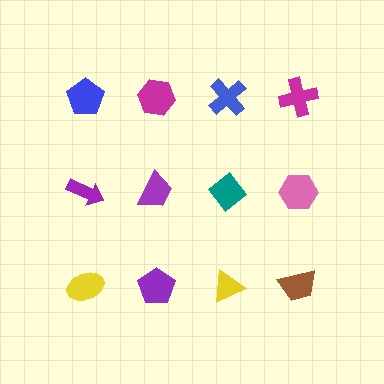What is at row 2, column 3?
A teal diamond.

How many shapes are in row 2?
4 shapes.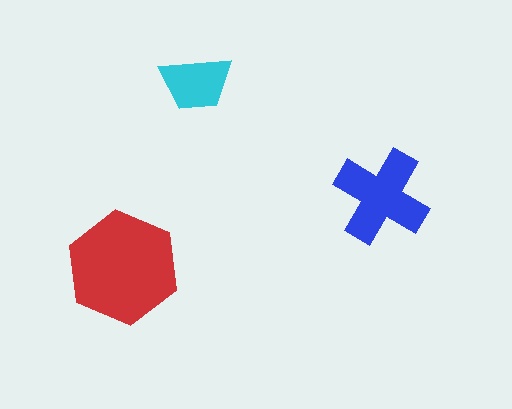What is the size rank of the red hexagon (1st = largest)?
1st.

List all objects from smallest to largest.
The cyan trapezoid, the blue cross, the red hexagon.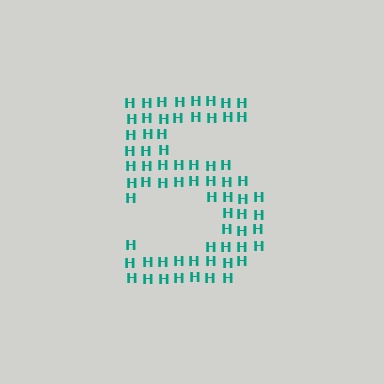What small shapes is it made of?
It is made of small letter H's.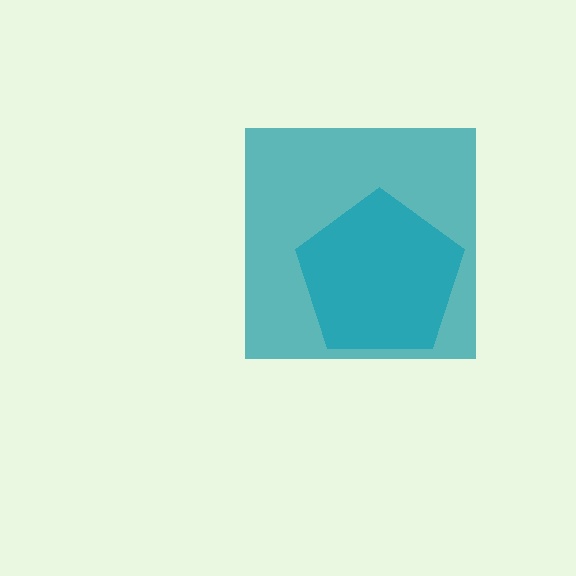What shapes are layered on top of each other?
The layered shapes are: a cyan pentagon, a teal square.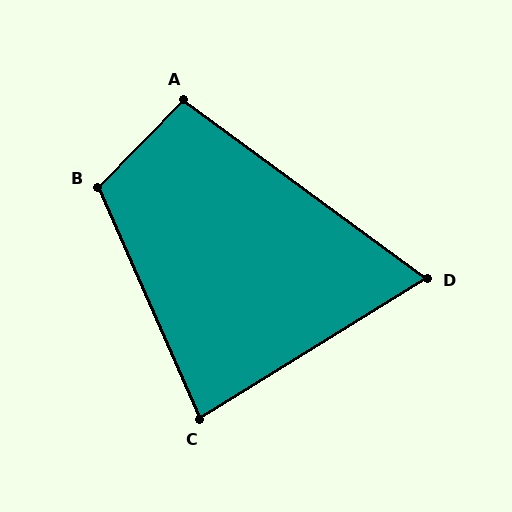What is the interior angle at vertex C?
Approximately 82 degrees (acute).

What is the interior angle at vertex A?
Approximately 98 degrees (obtuse).